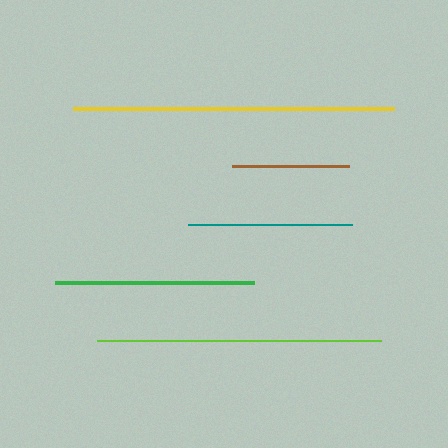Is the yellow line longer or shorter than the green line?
The yellow line is longer than the green line.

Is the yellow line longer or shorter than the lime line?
The yellow line is longer than the lime line.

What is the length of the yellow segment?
The yellow segment is approximately 321 pixels long.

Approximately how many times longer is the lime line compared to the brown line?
The lime line is approximately 2.4 times the length of the brown line.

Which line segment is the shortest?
The brown line is the shortest at approximately 116 pixels.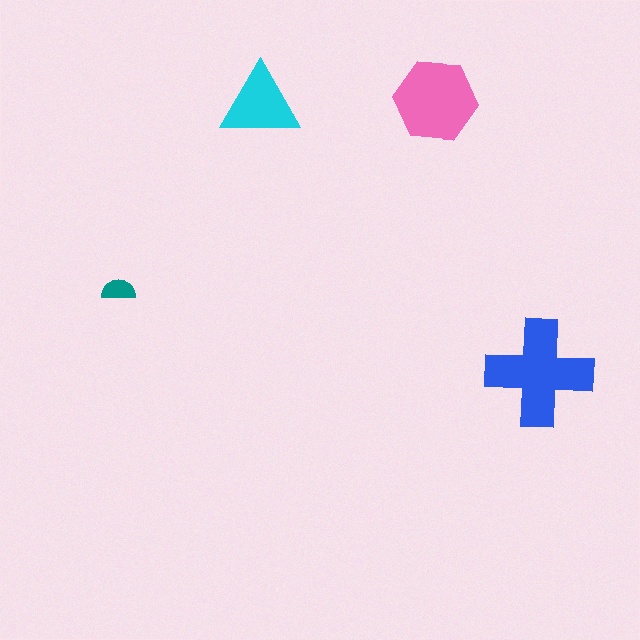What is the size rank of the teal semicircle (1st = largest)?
4th.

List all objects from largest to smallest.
The blue cross, the pink hexagon, the cyan triangle, the teal semicircle.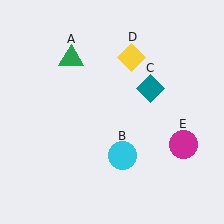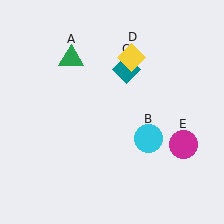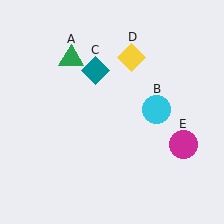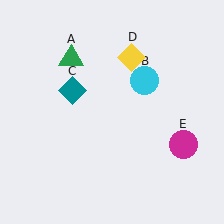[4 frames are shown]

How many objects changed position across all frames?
2 objects changed position: cyan circle (object B), teal diamond (object C).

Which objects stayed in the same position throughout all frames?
Green triangle (object A) and yellow diamond (object D) and magenta circle (object E) remained stationary.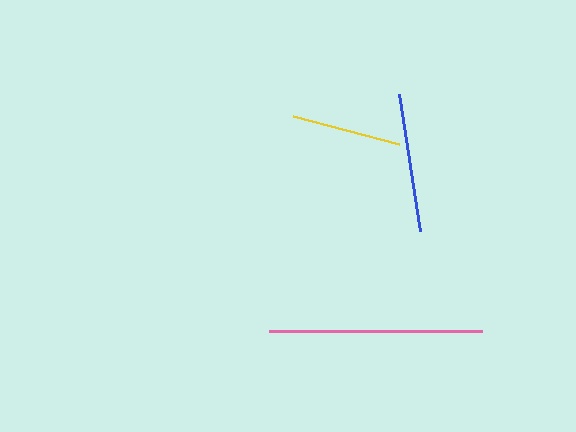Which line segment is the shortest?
The yellow line is the shortest at approximately 109 pixels.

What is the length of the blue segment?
The blue segment is approximately 139 pixels long.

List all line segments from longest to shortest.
From longest to shortest: pink, blue, yellow.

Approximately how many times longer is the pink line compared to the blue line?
The pink line is approximately 1.5 times the length of the blue line.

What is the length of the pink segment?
The pink segment is approximately 213 pixels long.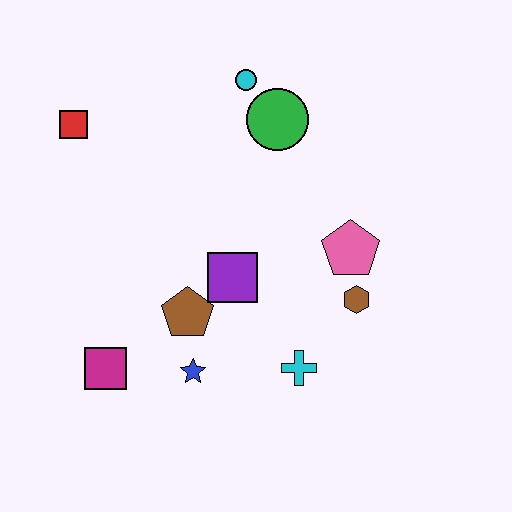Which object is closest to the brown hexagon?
The pink pentagon is closest to the brown hexagon.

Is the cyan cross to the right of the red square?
Yes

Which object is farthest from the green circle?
The magenta square is farthest from the green circle.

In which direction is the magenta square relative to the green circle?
The magenta square is below the green circle.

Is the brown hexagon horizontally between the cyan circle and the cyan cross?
No